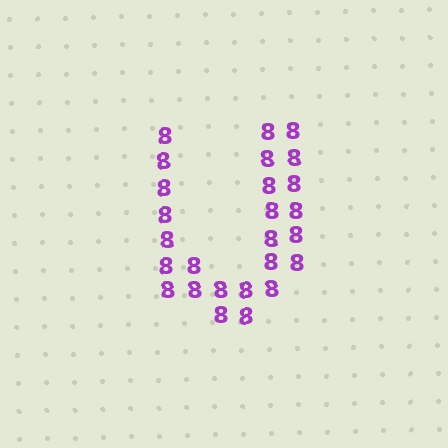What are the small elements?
The small elements are digit 8's.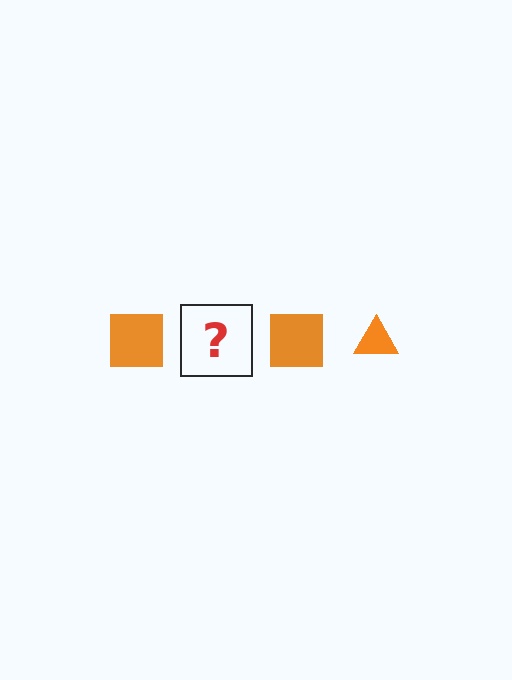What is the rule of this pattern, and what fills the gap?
The rule is that the pattern cycles through square, triangle shapes in orange. The gap should be filled with an orange triangle.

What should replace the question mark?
The question mark should be replaced with an orange triangle.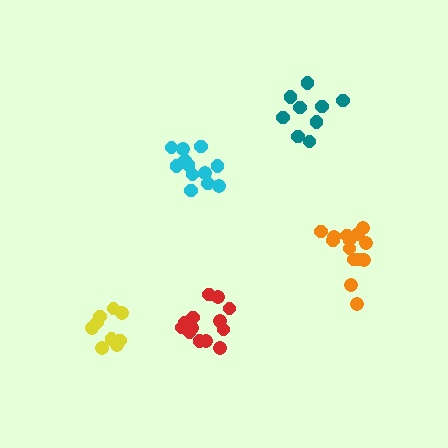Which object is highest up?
The teal cluster is topmost.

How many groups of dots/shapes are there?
There are 5 groups.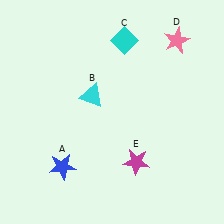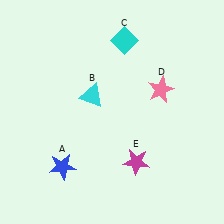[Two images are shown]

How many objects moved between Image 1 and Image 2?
1 object moved between the two images.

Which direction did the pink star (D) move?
The pink star (D) moved down.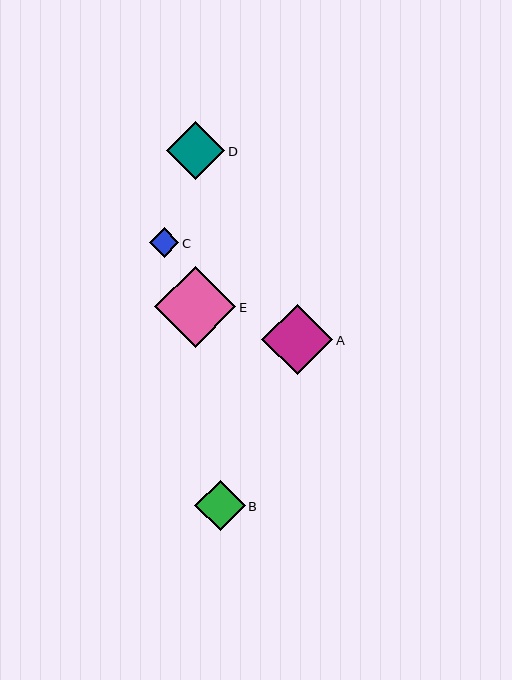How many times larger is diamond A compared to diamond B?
Diamond A is approximately 1.4 times the size of diamond B.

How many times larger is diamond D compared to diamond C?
Diamond D is approximately 2.0 times the size of diamond C.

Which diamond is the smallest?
Diamond C is the smallest with a size of approximately 30 pixels.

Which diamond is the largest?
Diamond E is the largest with a size of approximately 82 pixels.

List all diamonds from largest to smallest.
From largest to smallest: E, A, D, B, C.